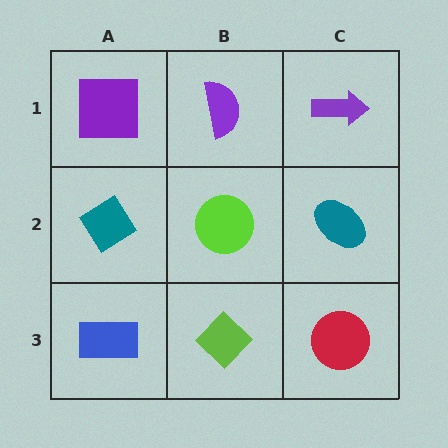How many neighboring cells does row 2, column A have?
3.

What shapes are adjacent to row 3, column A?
A teal diamond (row 2, column A), a lime diamond (row 3, column B).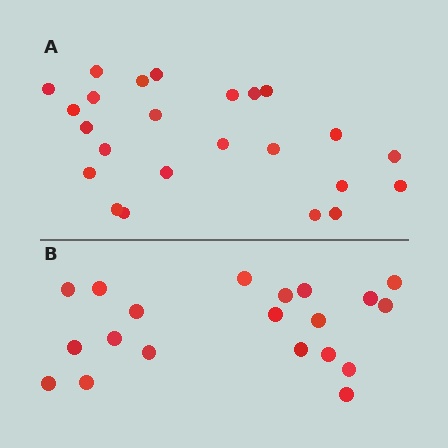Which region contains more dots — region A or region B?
Region A (the top region) has more dots.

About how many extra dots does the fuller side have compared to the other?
Region A has about 4 more dots than region B.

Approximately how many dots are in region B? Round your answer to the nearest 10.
About 20 dots.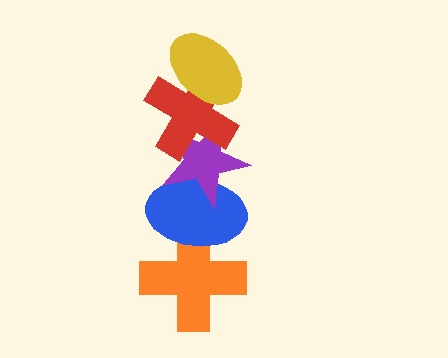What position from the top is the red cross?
The red cross is 2nd from the top.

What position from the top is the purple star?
The purple star is 3rd from the top.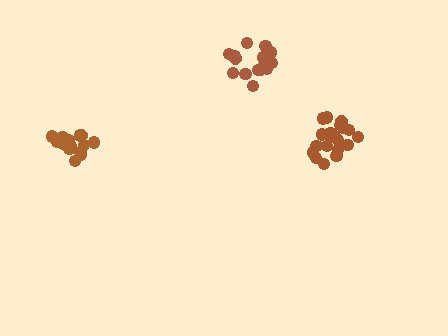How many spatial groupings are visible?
There are 3 spatial groupings.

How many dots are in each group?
Group 1: 16 dots, Group 2: 20 dots, Group 3: 16 dots (52 total).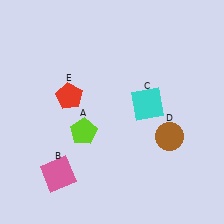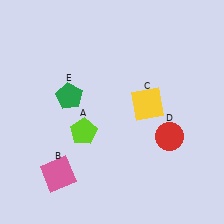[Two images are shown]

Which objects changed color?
C changed from cyan to yellow. D changed from brown to red. E changed from red to green.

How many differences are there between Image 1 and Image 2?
There are 3 differences between the two images.